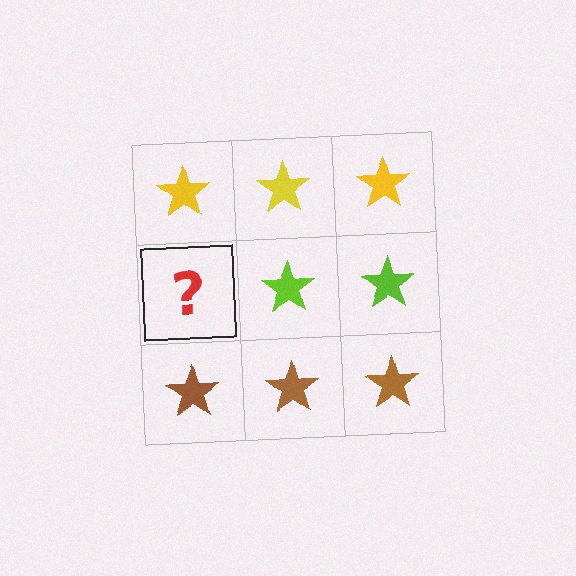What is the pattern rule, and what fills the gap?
The rule is that each row has a consistent color. The gap should be filled with a lime star.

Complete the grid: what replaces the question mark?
The question mark should be replaced with a lime star.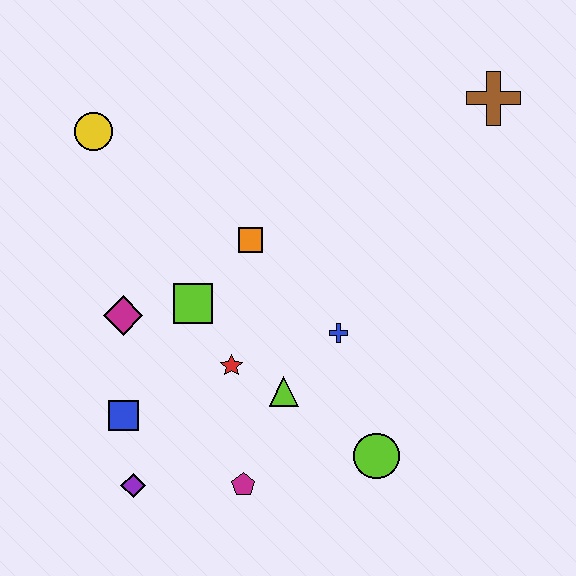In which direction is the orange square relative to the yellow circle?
The orange square is to the right of the yellow circle.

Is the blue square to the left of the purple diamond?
Yes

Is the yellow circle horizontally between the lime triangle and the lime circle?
No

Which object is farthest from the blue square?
The brown cross is farthest from the blue square.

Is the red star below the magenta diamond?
Yes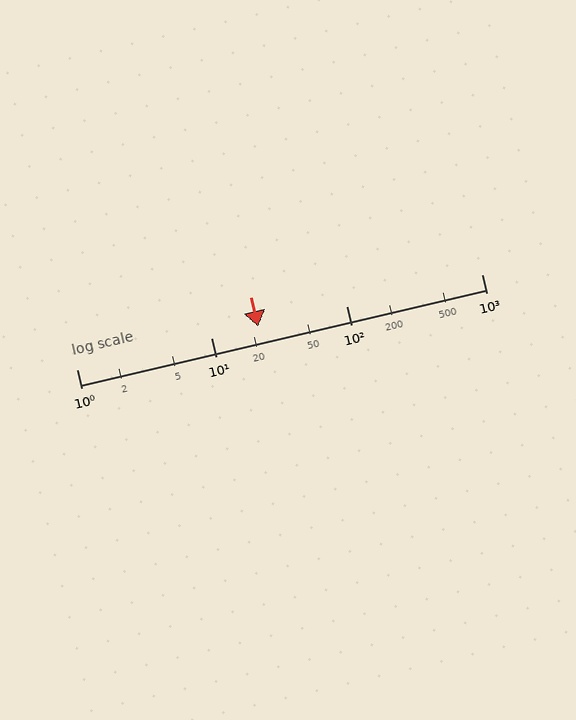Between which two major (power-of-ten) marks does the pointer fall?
The pointer is between 10 and 100.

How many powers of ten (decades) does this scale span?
The scale spans 3 decades, from 1 to 1000.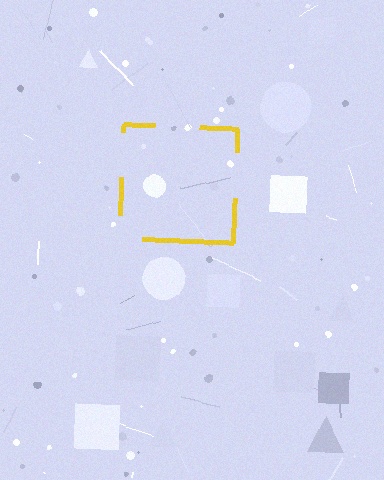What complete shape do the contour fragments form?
The contour fragments form a square.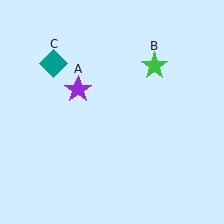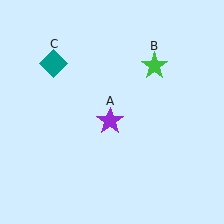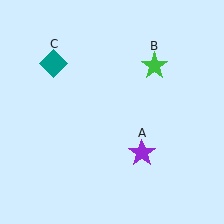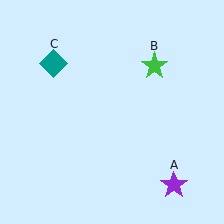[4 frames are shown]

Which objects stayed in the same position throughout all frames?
Green star (object B) and teal diamond (object C) remained stationary.